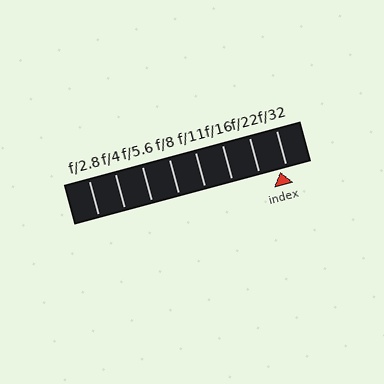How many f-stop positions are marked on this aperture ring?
There are 8 f-stop positions marked.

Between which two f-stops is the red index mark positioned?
The index mark is between f/22 and f/32.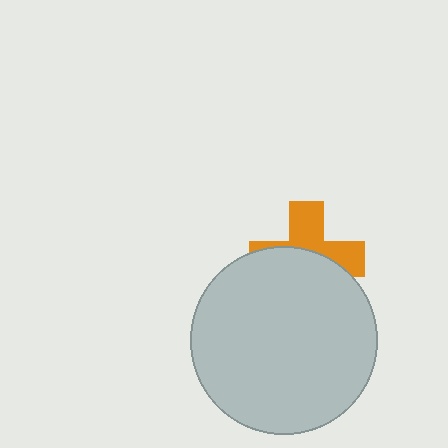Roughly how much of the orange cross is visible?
A small part of it is visible (roughly 43%).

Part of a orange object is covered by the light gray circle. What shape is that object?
It is a cross.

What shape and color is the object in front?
The object in front is a light gray circle.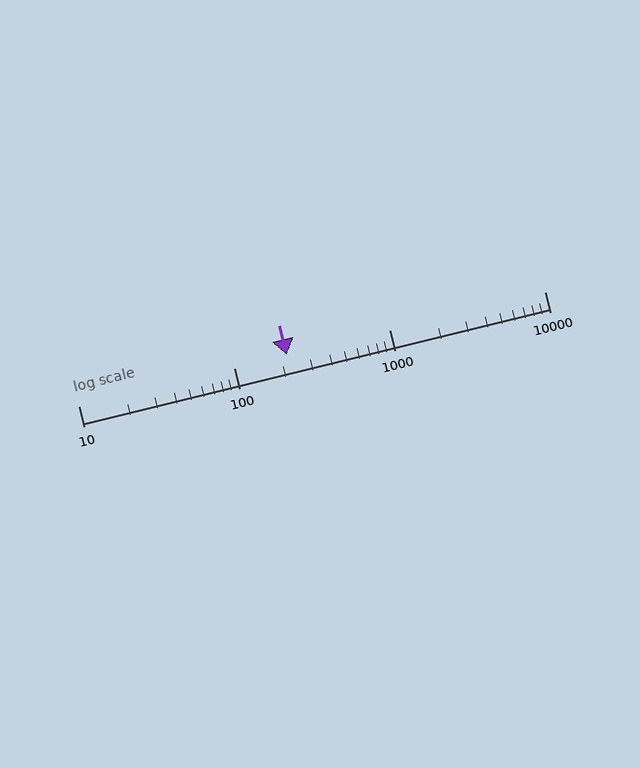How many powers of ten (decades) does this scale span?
The scale spans 3 decades, from 10 to 10000.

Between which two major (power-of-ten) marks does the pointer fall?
The pointer is between 100 and 1000.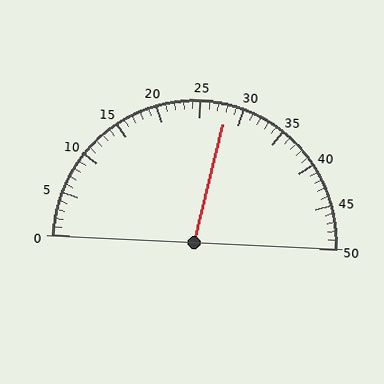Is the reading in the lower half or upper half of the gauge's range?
The reading is in the upper half of the range (0 to 50).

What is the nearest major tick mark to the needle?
The nearest major tick mark is 30.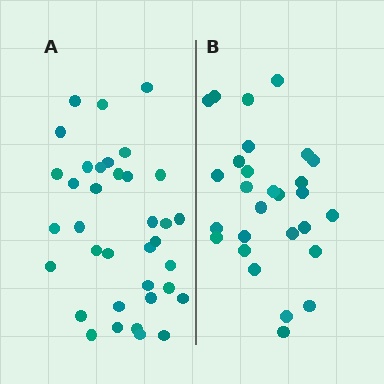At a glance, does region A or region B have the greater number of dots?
Region A (the left region) has more dots.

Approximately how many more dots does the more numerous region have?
Region A has roughly 8 or so more dots than region B.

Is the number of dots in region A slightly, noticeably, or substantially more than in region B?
Region A has noticeably more, but not dramatically so. The ratio is roughly 1.3 to 1.